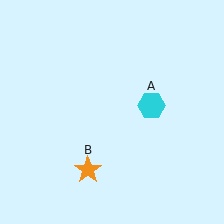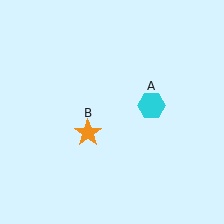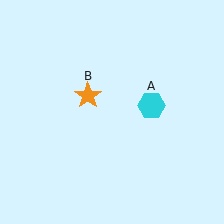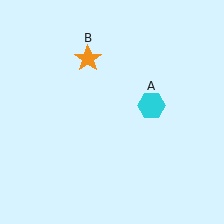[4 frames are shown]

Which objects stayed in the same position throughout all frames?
Cyan hexagon (object A) remained stationary.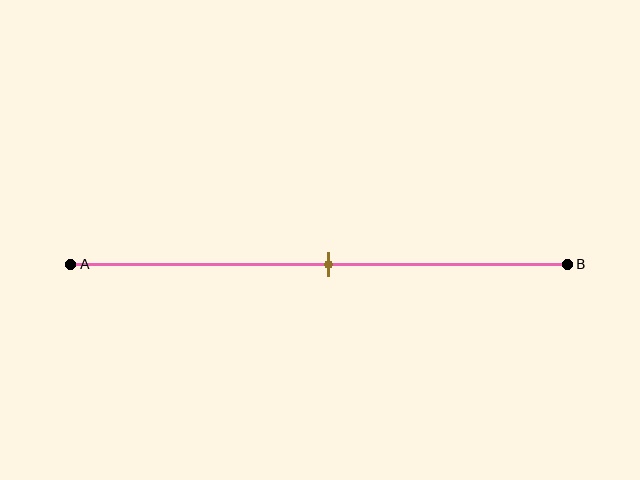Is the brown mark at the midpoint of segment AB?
Yes, the mark is approximately at the midpoint.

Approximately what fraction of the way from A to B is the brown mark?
The brown mark is approximately 50% of the way from A to B.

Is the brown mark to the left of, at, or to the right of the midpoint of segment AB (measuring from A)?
The brown mark is approximately at the midpoint of segment AB.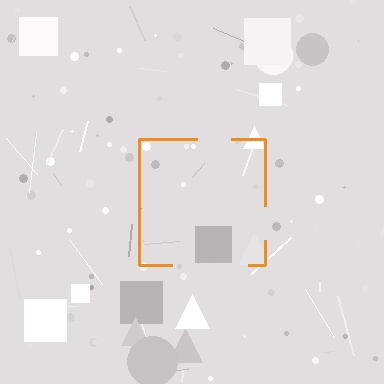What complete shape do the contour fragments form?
The contour fragments form a square.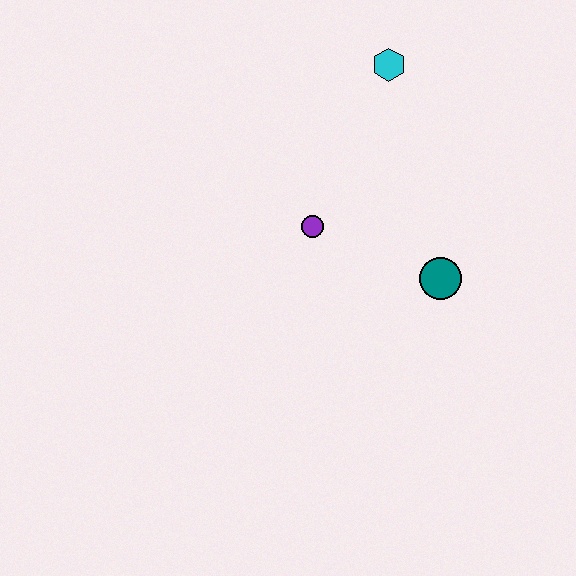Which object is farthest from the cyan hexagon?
The teal circle is farthest from the cyan hexagon.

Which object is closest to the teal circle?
The purple circle is closest to the teal circle.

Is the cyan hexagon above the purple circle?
Yes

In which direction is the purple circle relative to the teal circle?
The purple circle is to the left of the teal circle.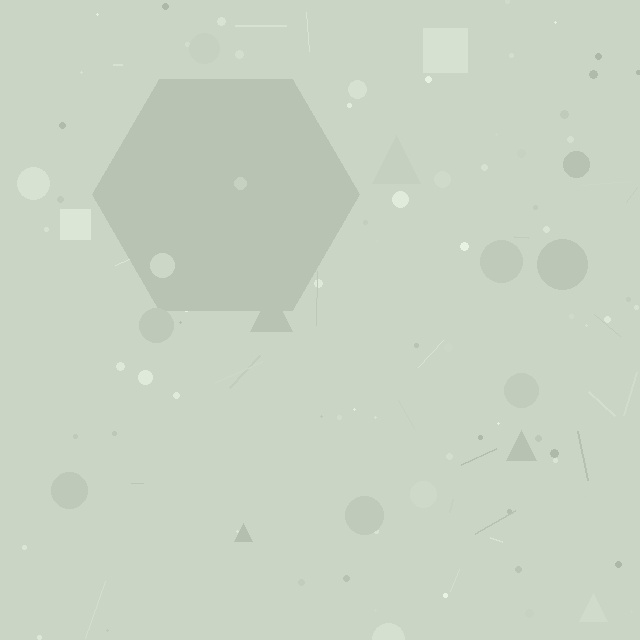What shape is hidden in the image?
A hexagon is hidden in the image.